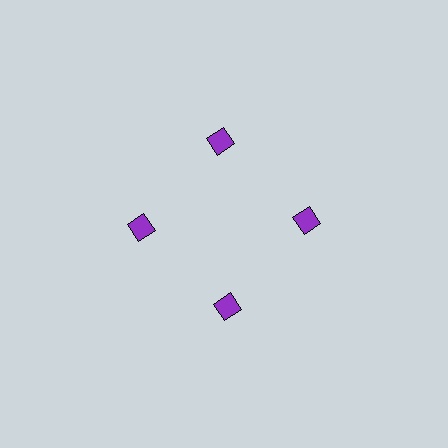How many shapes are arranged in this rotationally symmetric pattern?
There are 4 shapes, arranged in 4 groups of 1.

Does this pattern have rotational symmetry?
Yes, this pattern has 4-fold rotational symmetry. It looks the same after rotating 90 degrees around the center.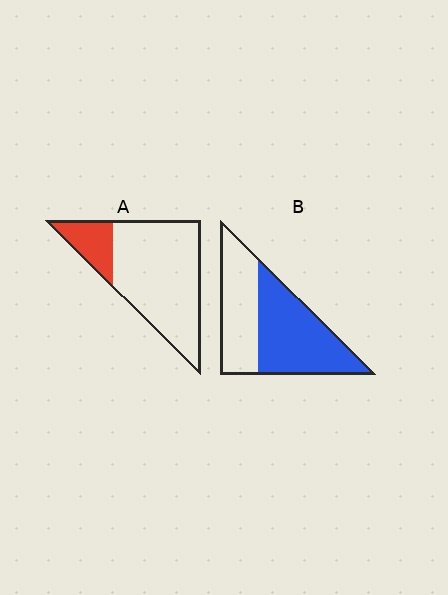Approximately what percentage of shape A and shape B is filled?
A is approximately 20% and B is approximately 55%.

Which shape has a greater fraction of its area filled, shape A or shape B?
Shape B.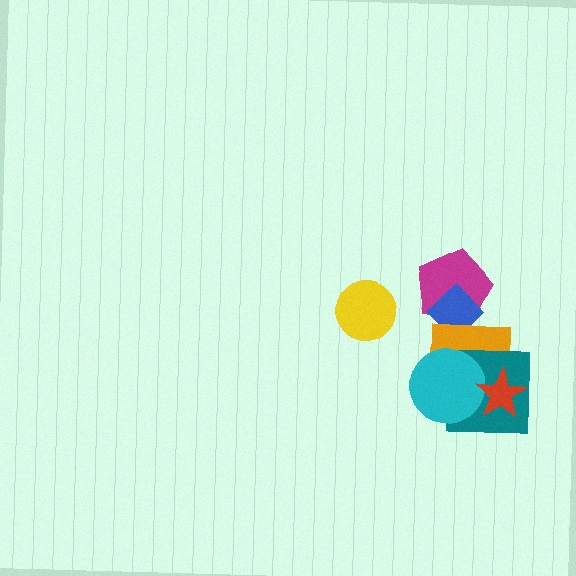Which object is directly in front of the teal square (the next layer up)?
The cyan circle is directly in front of the teal square.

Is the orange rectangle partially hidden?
Yes, it is partially covered by another shape.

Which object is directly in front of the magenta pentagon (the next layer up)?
The blue diamond is directly in front of the magenta pentagon.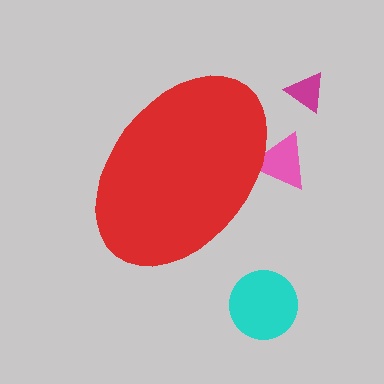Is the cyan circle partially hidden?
No, the cyan circle is fully visible.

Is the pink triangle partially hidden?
Yes, the pink triangle is partially hidden behind the red ellipse.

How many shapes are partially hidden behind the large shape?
1 shape is partially hidden.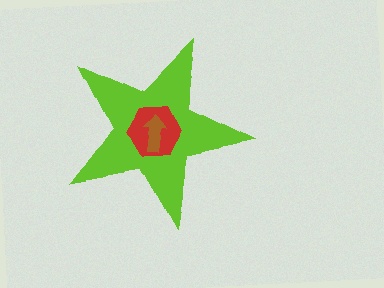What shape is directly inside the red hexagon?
The brown arrow.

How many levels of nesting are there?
3.